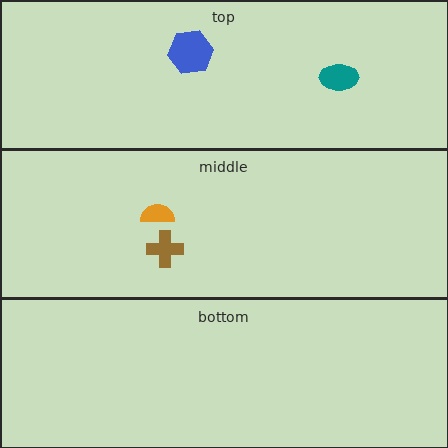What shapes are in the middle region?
The orange semicircle, the brown cross.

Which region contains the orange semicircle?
The middle region.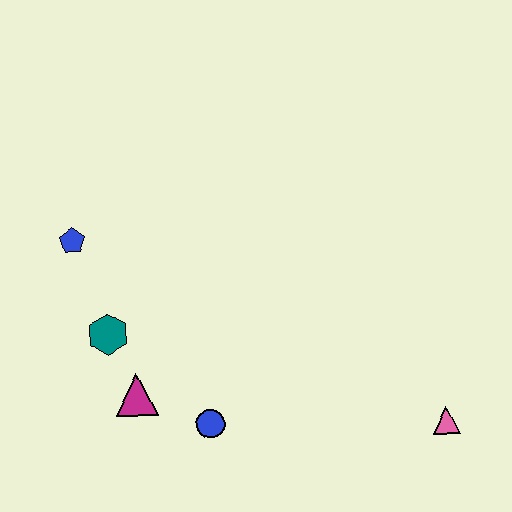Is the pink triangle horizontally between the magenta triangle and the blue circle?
No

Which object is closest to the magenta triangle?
The teal hexagon is closest to the magenta triangle.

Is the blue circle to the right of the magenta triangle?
Yes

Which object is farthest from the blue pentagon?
The pink triangle is farthest from the blue pentagon.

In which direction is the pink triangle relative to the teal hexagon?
The pink triangle is to the right of the teal hexagon.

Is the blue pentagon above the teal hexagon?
Yes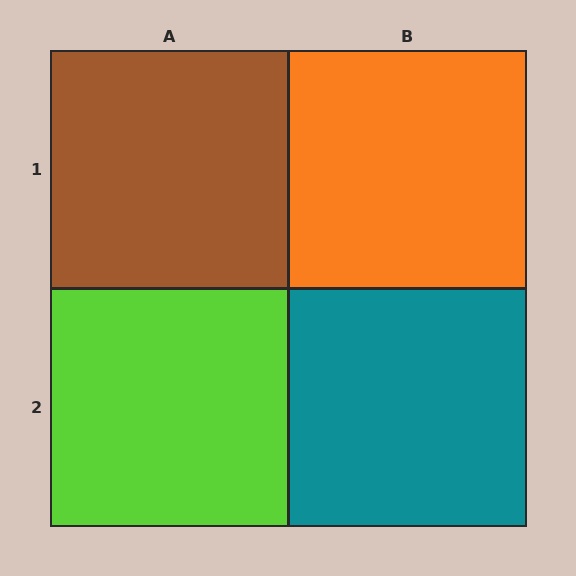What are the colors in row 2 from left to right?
Lime, teal.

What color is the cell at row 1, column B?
Orange.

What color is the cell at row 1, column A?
Brown.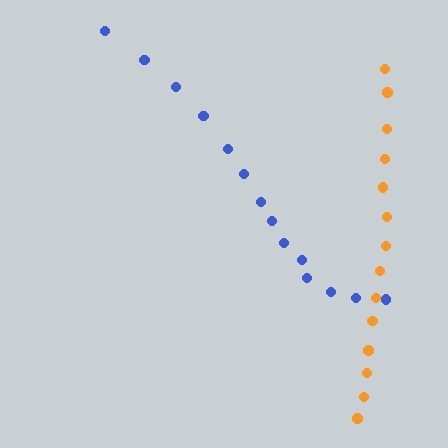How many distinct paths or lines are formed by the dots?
There are 2 distinct paths.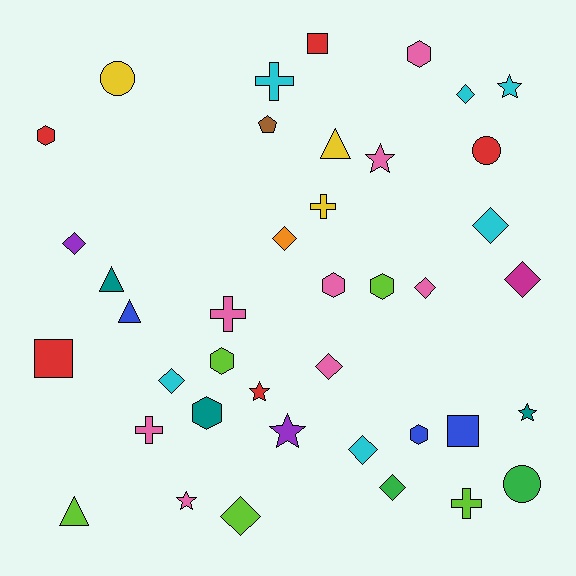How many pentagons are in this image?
There is 1 pentagon.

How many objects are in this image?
There are 40 objects.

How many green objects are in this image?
There are 2 green objects.